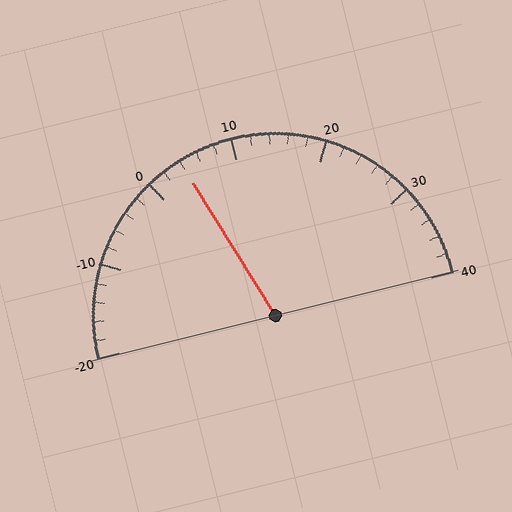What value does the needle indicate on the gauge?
The needle indicates approximately 4.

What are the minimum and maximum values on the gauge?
The gauge ranges from -20 to 40.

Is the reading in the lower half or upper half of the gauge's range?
The reading is in the lower half of the range (-20 to 40).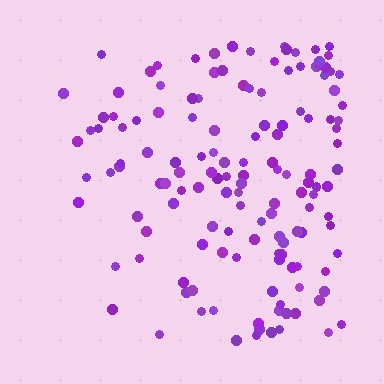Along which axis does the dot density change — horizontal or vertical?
Horizontal.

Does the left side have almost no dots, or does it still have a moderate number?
Still a moderate number, just noticeably fewer than the right.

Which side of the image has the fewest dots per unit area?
The left.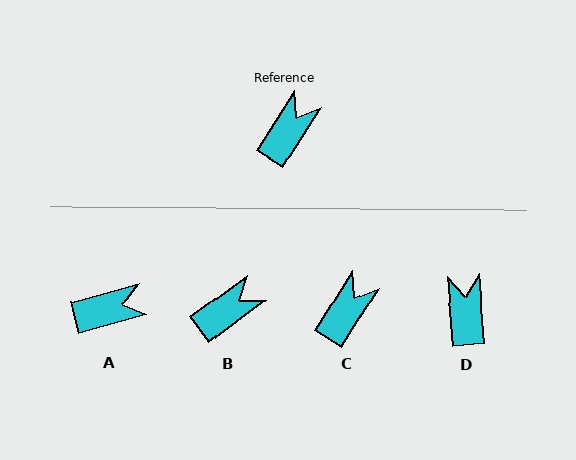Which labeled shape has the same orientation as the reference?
C.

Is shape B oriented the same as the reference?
No, it is off by about 21 degrees.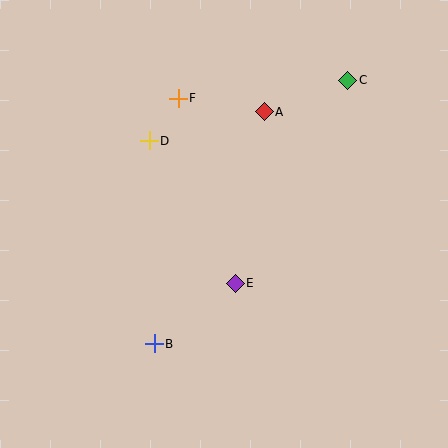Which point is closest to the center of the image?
Point E at (235, 283) is closest to the center.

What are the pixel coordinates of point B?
Point B is at (154, 344).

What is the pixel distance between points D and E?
The distance between D and E is 167 pixels.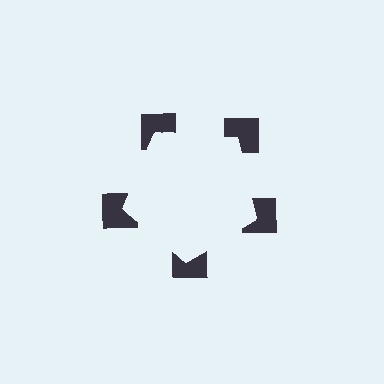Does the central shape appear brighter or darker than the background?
It typically appears slightly brighter than the background, even though no actual brightness change is drawn.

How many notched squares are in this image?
There are 5 — one at each vertex of the illusory pentagon.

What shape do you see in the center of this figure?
An illusory pentagon — its edges are inferred from the aligned wedge cuts in the notched squares, not physically drawn.